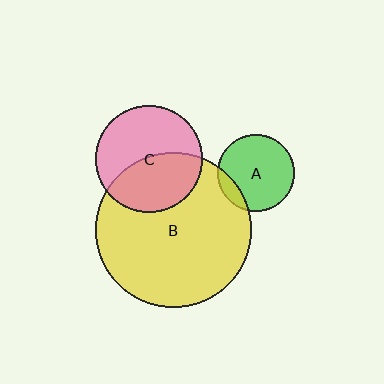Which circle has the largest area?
Circle B (yellow).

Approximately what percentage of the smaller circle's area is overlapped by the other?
Approximately 45%.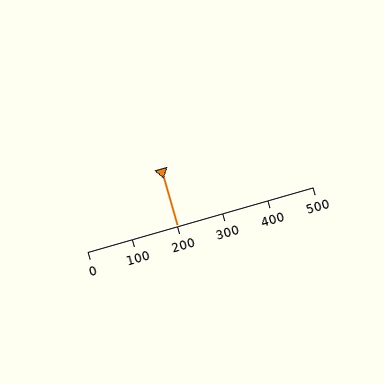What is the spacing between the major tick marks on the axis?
The major ticks are spaced 100 apart.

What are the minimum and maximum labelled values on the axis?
The axis runs from 0 to 500.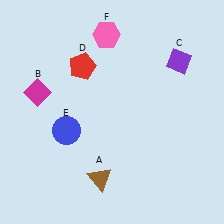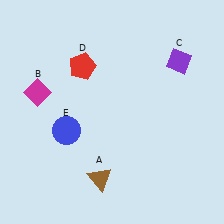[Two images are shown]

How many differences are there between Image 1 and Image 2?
There is 1 difference between the two images.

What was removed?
The pink hexagon (F) was removed in Image 2.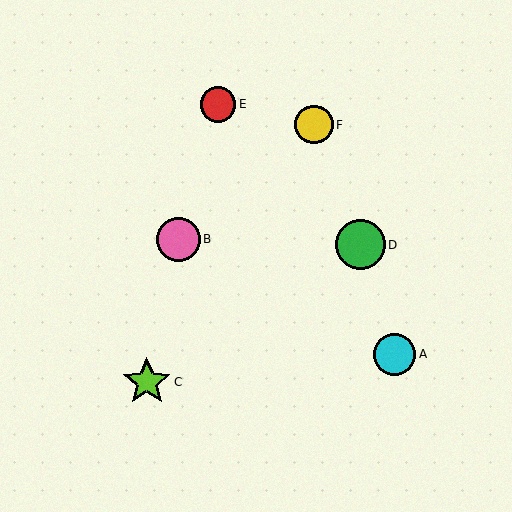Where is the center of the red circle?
The center of the red circle is at (218, 104).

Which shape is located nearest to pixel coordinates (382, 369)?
The cyan circle (labeled A) at (395, 354) is nearest to that location.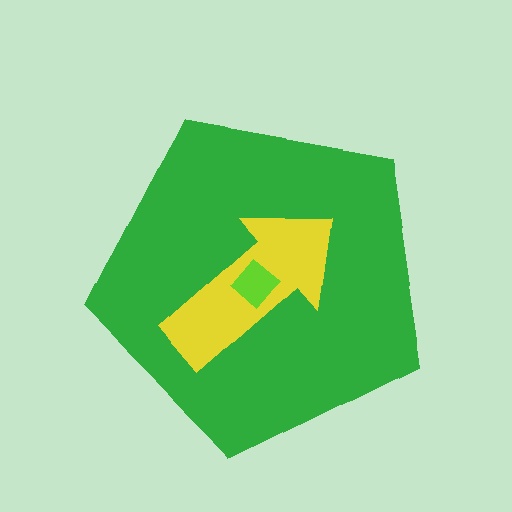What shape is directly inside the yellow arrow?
The lime diamond.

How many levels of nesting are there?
3.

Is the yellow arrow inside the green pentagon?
Yes.